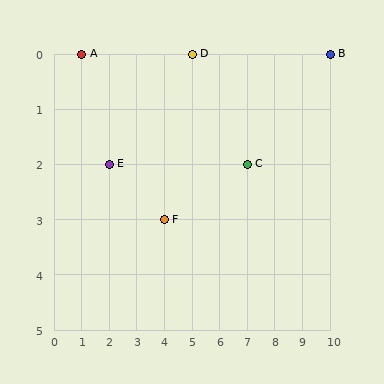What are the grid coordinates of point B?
Point B is at grid coordinates (10, 0).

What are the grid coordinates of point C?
Point C is at grid coordinates (7, 2).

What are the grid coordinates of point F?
Point F is at grid coordinates (4, 3).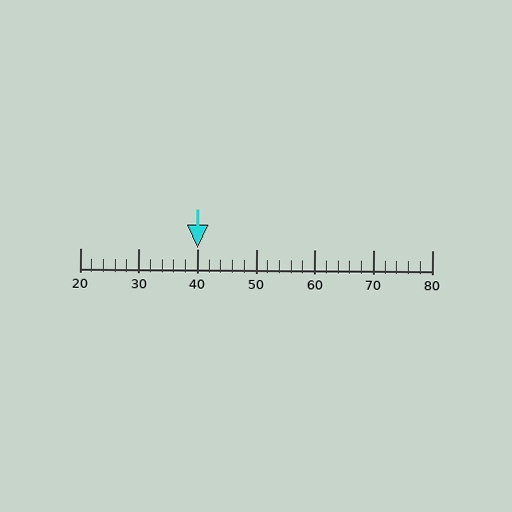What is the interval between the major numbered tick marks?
The major tick marks are spaced 10 units apart.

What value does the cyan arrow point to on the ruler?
The cyan arrow points to approximately 40.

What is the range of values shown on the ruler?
The ruler shows values from 20 to 80.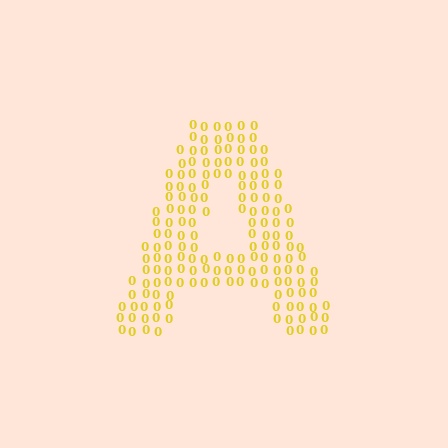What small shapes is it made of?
It is made of small digit 0's.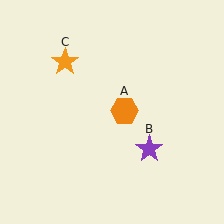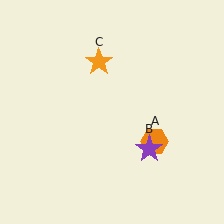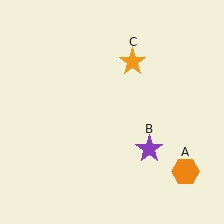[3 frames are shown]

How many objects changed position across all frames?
2 objects changed position: orange hexagon (object A), orange star (object C).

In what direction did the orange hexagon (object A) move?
The orange hexagon (object A) moved down and to the right.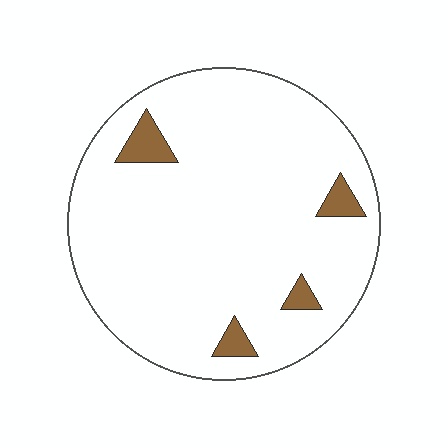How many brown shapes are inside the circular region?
4.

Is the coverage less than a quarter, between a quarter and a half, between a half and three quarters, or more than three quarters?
Less than a quarter.